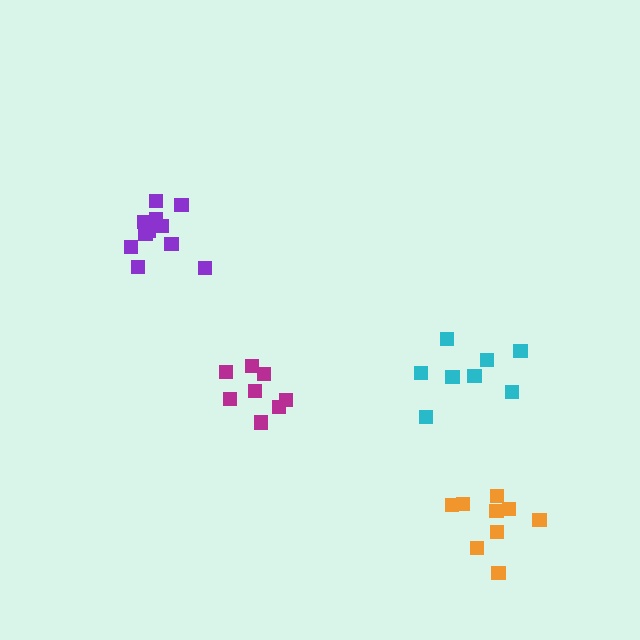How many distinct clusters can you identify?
There are 4 distinct clusters.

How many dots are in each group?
Group 1: 8 dots, Group 2: 11 dots, Group 3: 8 dots, Group 4: 9 dots (36 total).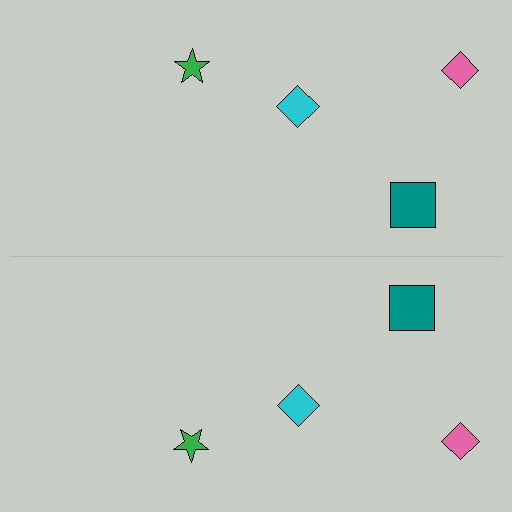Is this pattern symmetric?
Yes, this pattern has bilateral (reflection) symmetry.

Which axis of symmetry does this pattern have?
The pattern has a horizontal axis of symmetry running through the center of the image.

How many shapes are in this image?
There are 8 shapes in this image.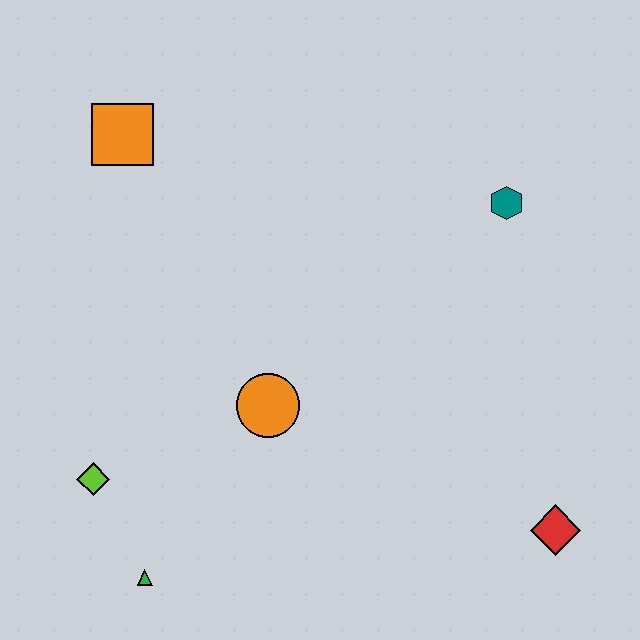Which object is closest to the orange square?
The orange circle is closest to the orange square.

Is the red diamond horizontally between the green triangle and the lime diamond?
No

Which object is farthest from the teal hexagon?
The green triangle is farthest from the teal hexagon.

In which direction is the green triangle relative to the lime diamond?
The green triangle is below the lime diamond.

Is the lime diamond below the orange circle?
Yes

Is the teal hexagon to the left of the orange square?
No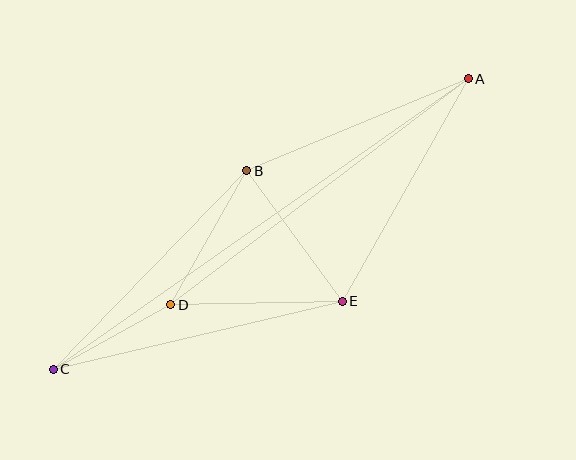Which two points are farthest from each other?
Points A and C are farthest from each other.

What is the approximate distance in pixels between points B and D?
The distance between B and D is approximately 154 pixels.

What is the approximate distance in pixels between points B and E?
The distance between B and E is approximately 162 pixels.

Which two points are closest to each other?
Points C and D are closest to each other.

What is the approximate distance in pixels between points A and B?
The distance between A and B is approximately 240 pixels.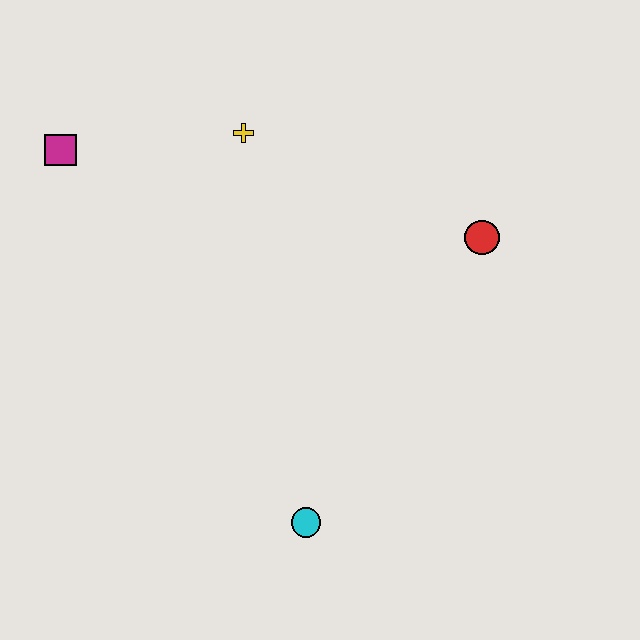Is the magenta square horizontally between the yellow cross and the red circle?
No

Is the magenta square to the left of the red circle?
Yes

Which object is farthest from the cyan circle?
The magenta square is farthest from the cyan circle.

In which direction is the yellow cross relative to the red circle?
The yellow cross is to the left of the red circle.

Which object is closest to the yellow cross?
The magenta square is closest to the yellow cross.